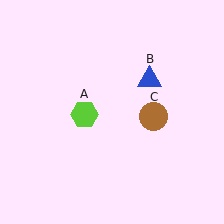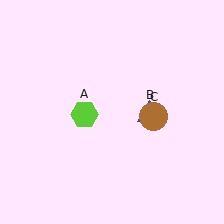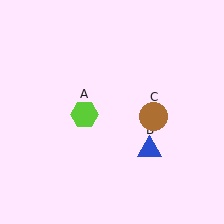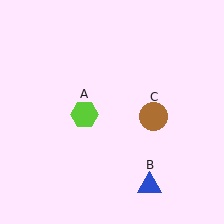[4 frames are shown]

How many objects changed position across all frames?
1 object changed position: blue triangle (object B).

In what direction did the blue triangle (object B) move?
The blue triangle (object B) moved down.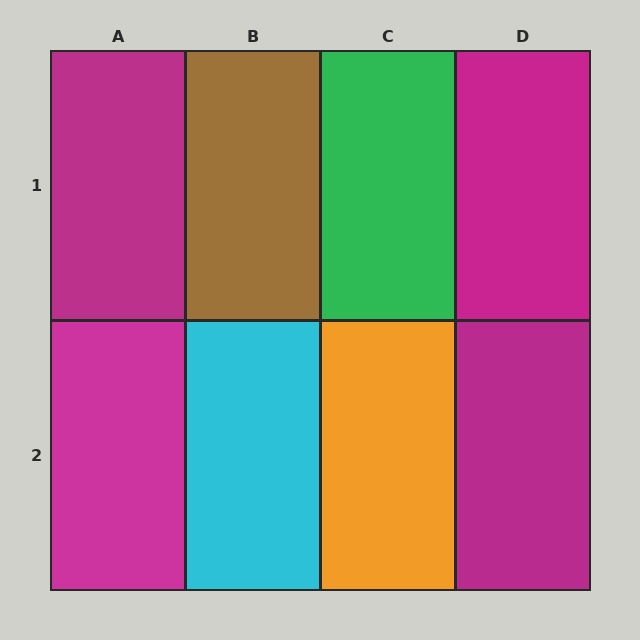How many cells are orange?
1 cell is orange.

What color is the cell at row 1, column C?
Green.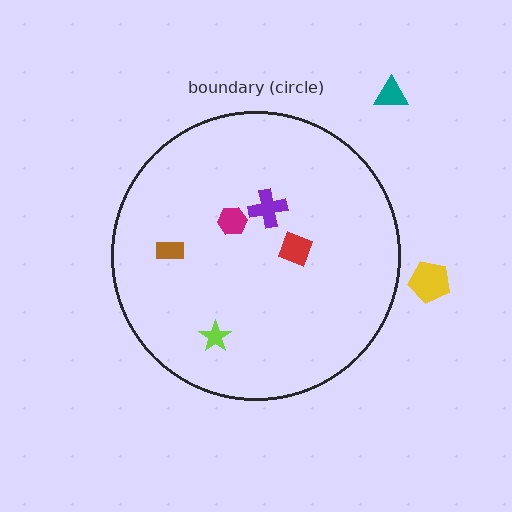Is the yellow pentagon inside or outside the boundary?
Outside.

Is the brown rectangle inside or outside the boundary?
Inside.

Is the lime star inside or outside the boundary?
Inside.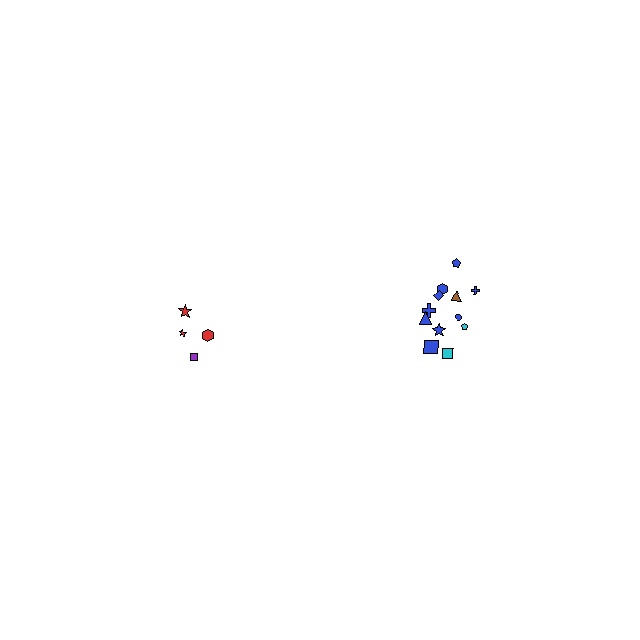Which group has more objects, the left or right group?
The right group.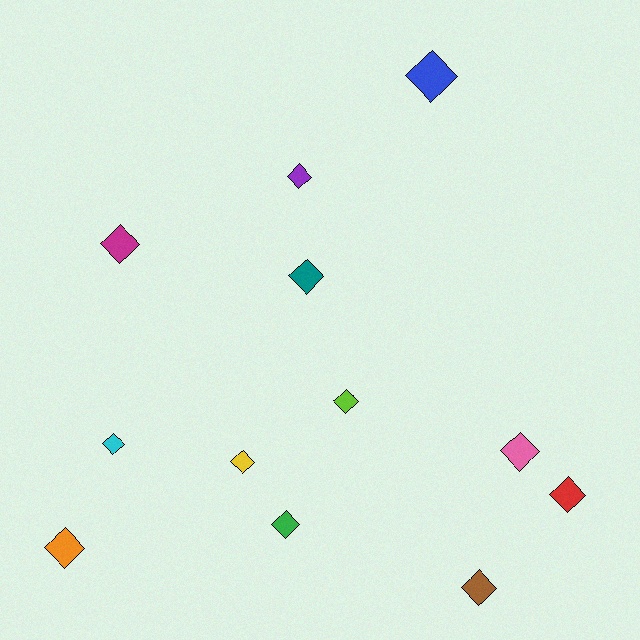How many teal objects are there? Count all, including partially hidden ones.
There is 1 teal object.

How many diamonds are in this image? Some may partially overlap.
There are 12 diamonds.